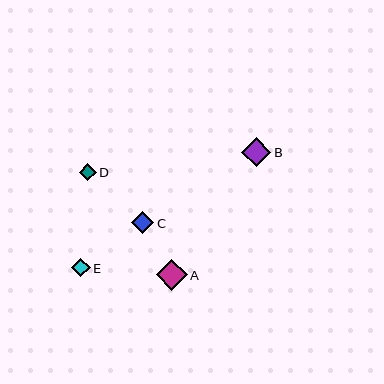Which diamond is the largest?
Diamond A is the largest with a size of approximately 31 pixels.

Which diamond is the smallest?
Diamond D is the smallest with a size of approximately 16 pixels.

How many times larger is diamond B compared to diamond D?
Diamond B is approximately 1.8 times the size of diamond D.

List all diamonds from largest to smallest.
From largest to smallest: A, B, C, E, D.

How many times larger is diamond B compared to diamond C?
Diamond B is approximately 1.3 times the size of diamond C.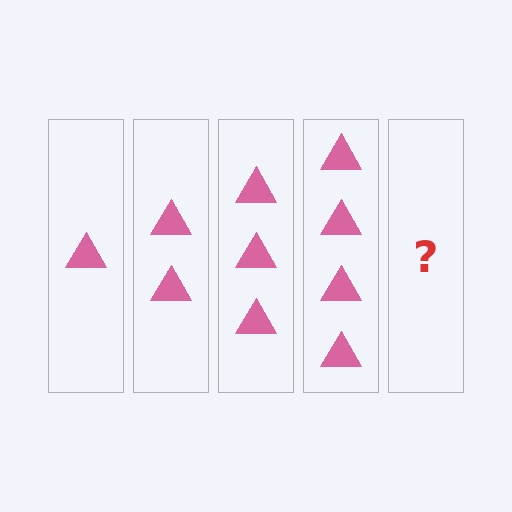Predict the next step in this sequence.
The next step is 5 triangles.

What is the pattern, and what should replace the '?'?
The pattern is that each step adds one more triangle. The '?' should be 5 triangles.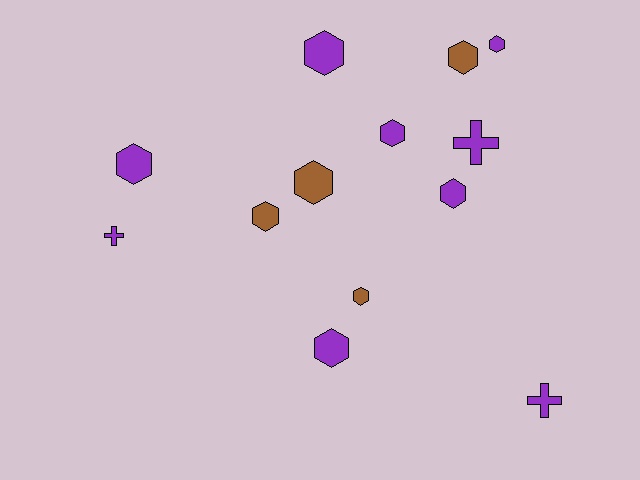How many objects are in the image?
There are 13 objects.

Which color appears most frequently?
Purple, with 9 objects.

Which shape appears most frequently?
Hexagon, with 10 objects.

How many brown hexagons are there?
There are 4 brown hexagons.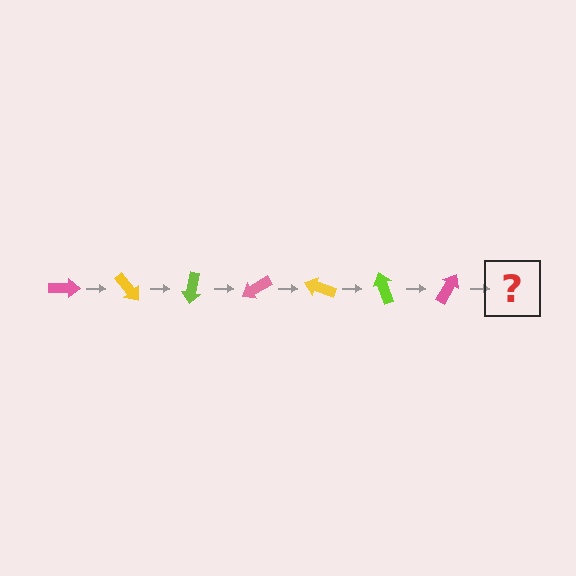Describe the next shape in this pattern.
It should be a yellow arrow, rotated 350 degrees from the start.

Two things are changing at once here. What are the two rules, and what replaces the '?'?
The two rules are that it rotates 50 degrees each step and the color cycles through pink, yellow, and lime. The '?' should be a yellow arrow, rotated 350 degrees from the start.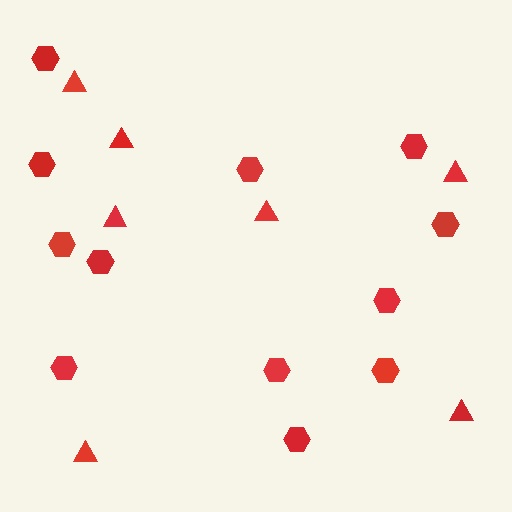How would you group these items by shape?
There are 2 groups: one group of triangles (7) and one group of hexagons (12).